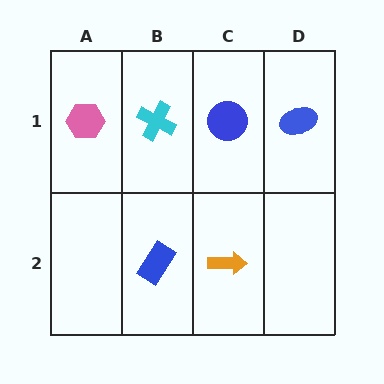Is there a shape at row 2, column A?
No, that cell is empty.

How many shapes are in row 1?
4 shapes.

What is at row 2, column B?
A blue rectangle.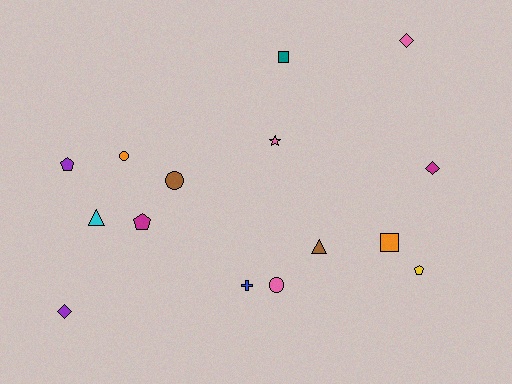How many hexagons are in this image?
There are no hexagons.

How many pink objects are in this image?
There are 3 pink objects.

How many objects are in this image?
There are 15 objects.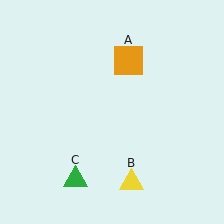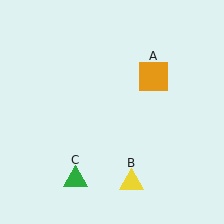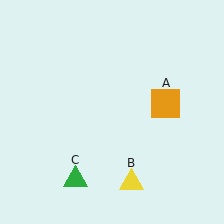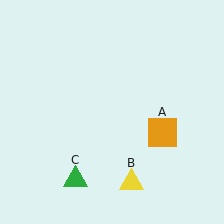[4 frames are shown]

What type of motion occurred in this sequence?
The orange square (object A) rotated clockwise around the center of the scene.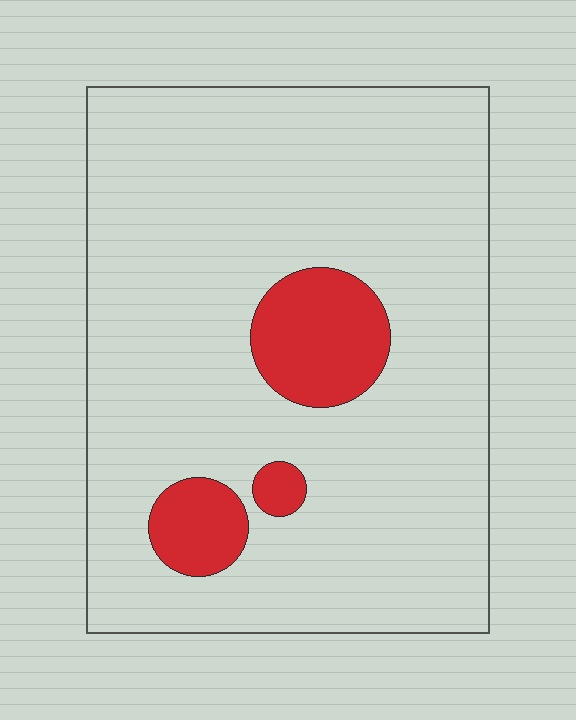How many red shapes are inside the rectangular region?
3.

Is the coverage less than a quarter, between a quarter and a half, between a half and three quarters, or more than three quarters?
Less than a quarter.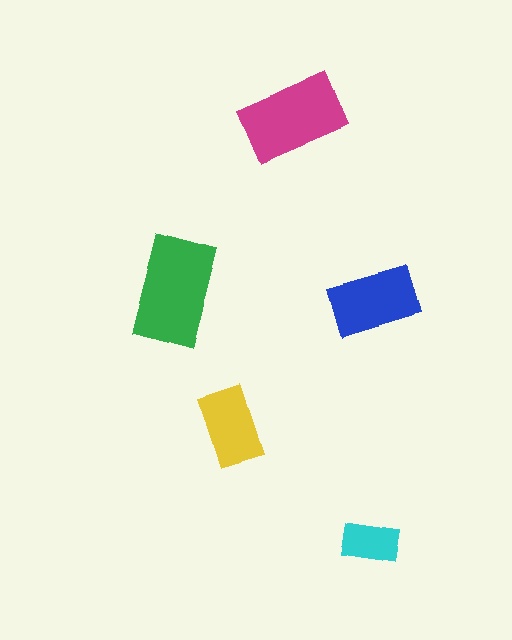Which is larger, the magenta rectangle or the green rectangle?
The green one.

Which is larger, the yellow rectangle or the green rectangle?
The green one.